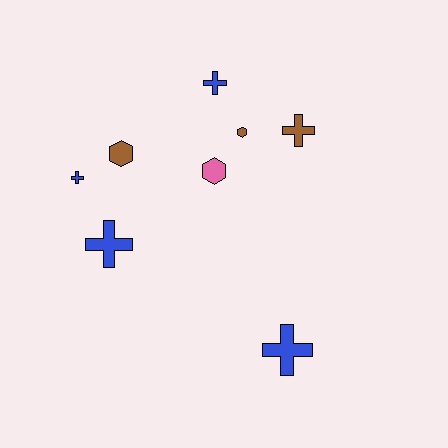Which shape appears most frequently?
Cross, with 5 objects.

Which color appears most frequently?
Blue, with 4 objects.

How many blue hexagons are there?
There are no blue hexagons.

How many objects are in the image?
There are 8 objects.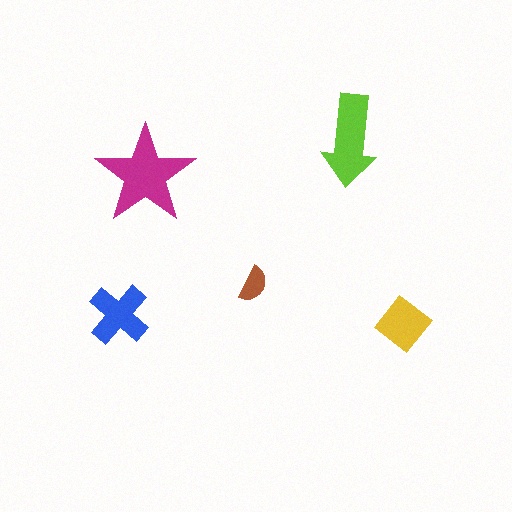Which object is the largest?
The magenta star.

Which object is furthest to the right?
The yellow diamond is rightmost.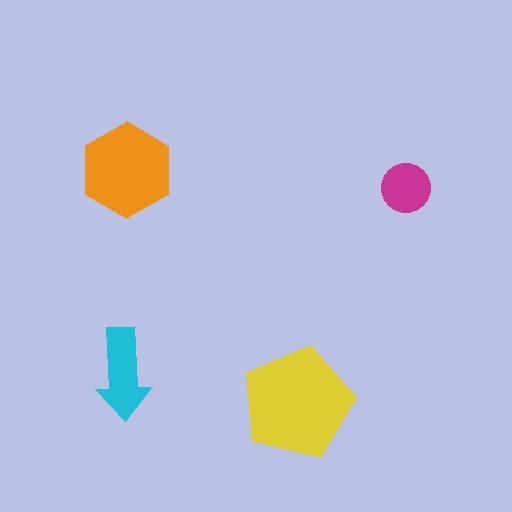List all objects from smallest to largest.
The magenta circle, the cyan arrow, the orange hexagon, the yellow pentagon.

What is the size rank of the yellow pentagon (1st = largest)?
1st.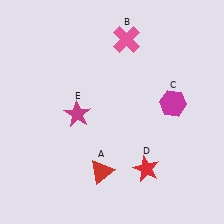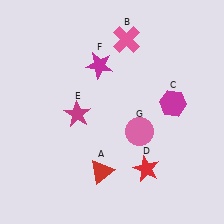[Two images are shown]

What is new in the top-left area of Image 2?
A magenta star (F) was added in the top-left area of Image 2.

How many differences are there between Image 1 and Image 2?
There are 2 differences between the two images.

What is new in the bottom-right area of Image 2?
A pink circle (G) was added in the bottom-right area of Image 2.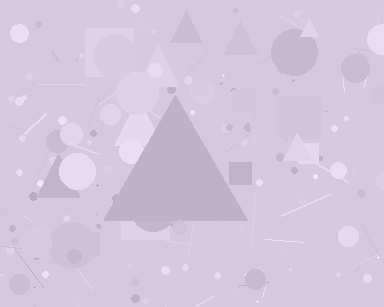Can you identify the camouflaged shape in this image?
The camouflaged shape is a triangle.